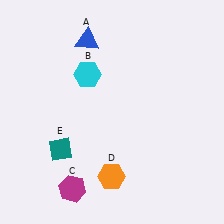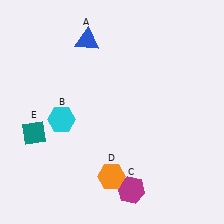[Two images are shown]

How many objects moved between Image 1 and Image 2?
3 objects moved between the two images.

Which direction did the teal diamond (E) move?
The teal diamond (E) moved left.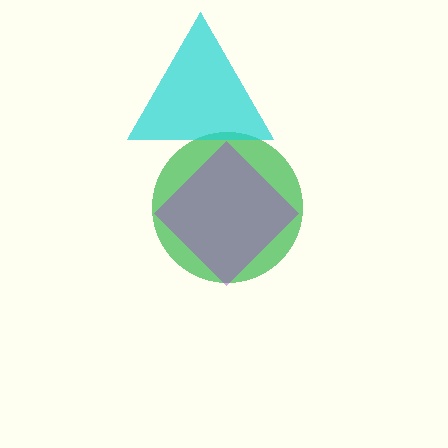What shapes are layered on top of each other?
The layered shapes are: a green circle, a cyan triangle, a purple diamond.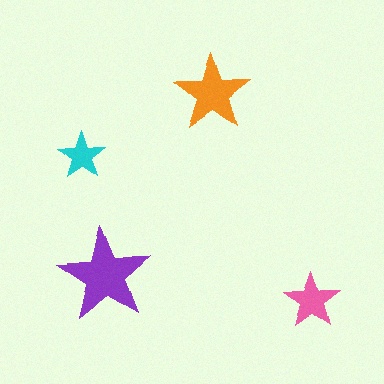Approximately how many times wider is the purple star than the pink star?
About 1.5 times wider.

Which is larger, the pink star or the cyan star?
The pink one.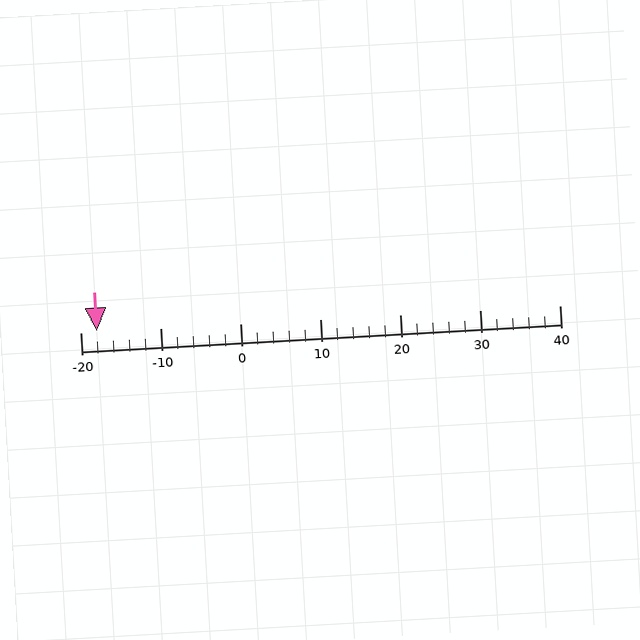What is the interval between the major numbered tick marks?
The major tick marks are spaced 10 units apart.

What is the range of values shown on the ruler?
The ruler shows values from -20 to 40.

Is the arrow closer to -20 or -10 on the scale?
The arrow is closer to -20.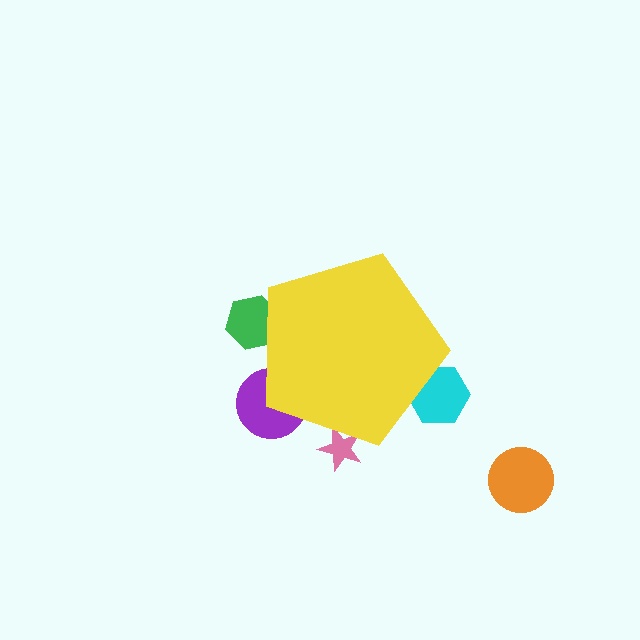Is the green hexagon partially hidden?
Yes, the green hexagon is partially hidden behind the yellow pentagon.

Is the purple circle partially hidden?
Yes, the purple circle is partially hidden behind the yellow pentagon.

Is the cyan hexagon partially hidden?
Yes, the cyan hexagon is partially hidden behind the yellow pentagon.